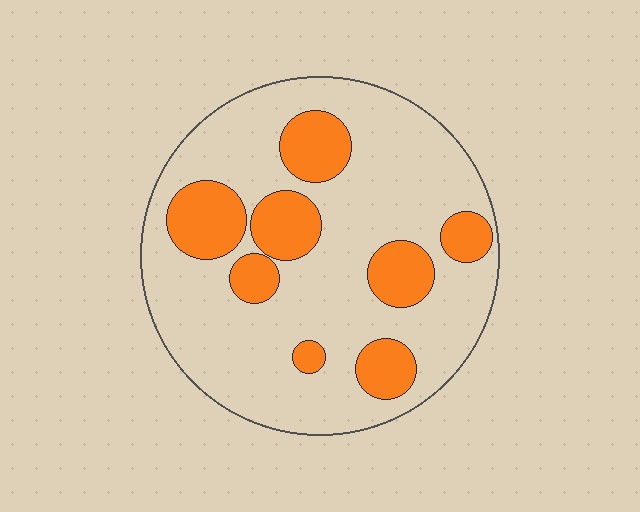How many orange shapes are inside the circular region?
8.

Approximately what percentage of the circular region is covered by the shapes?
Approximately 25%.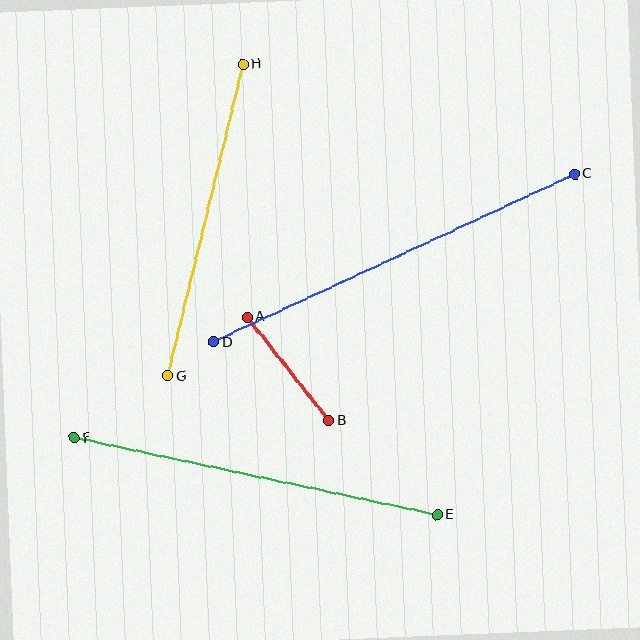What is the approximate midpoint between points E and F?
The midpoint is at approximately (256, 476) pixels.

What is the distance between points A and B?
The distance is approximately 132 pixels.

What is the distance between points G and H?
The distance is approximately 321 pixels.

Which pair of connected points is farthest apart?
Points C and D are farthest apart.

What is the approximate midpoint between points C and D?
The midpoint is at approximately (394, 258) pixels.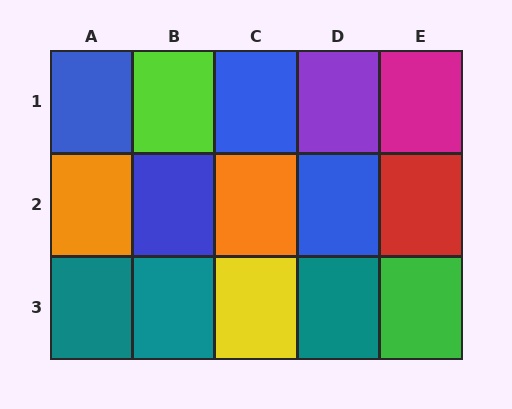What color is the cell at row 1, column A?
Blue.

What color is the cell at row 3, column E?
Green.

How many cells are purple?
1 cell is purple.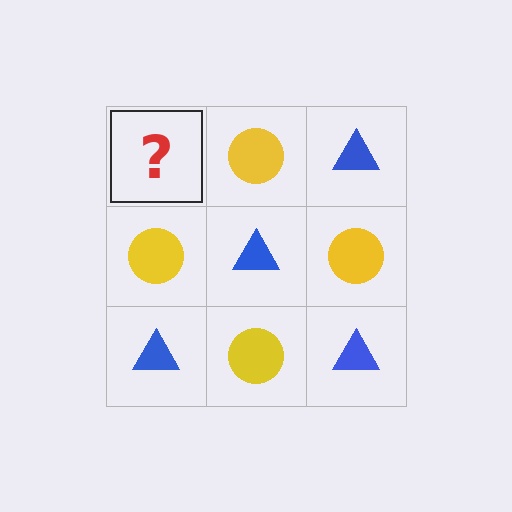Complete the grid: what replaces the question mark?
The question mark should be replaced with a blue triangle.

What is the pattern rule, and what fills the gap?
The rule is that it alternates blue triangle and yellow circle in a checkerboard pattern. The gap should be filled with a blue triangle.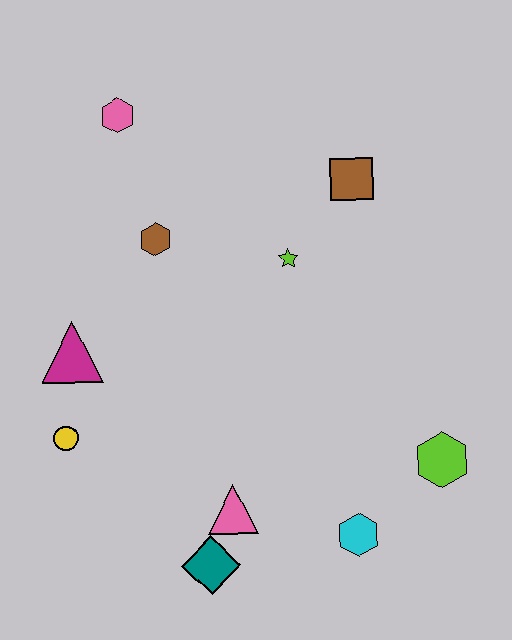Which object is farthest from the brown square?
The teal diamond is farthest from the brown square.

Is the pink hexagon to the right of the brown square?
No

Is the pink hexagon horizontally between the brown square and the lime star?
No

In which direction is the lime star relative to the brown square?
The lime star is below the brown square.